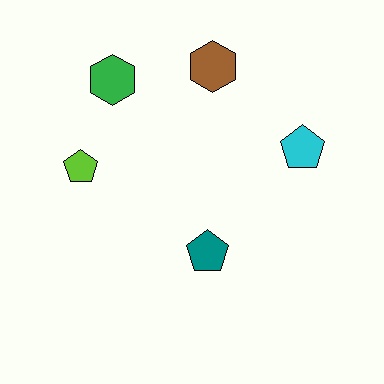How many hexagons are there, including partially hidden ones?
There are 2 hexagons.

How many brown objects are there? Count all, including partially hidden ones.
There is 1 brown object.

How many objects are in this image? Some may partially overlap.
There are 5 objects.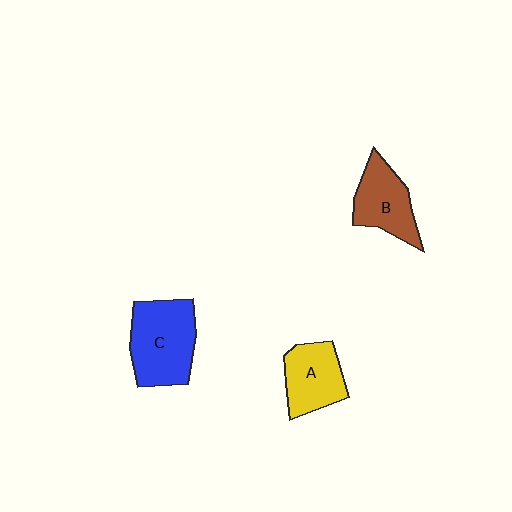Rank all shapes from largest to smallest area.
From largest to smallest: C (blue), B (brown), A (yellow).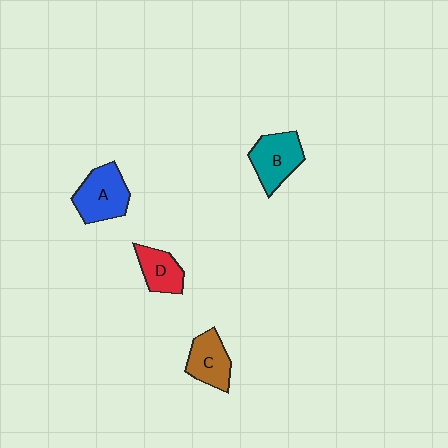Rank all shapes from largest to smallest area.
From largest to smallest: A (blue), B (teal), C (brown), D (red).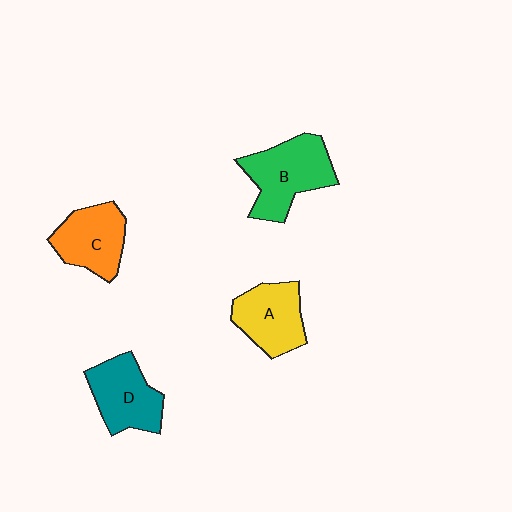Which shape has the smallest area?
Shape C (orange).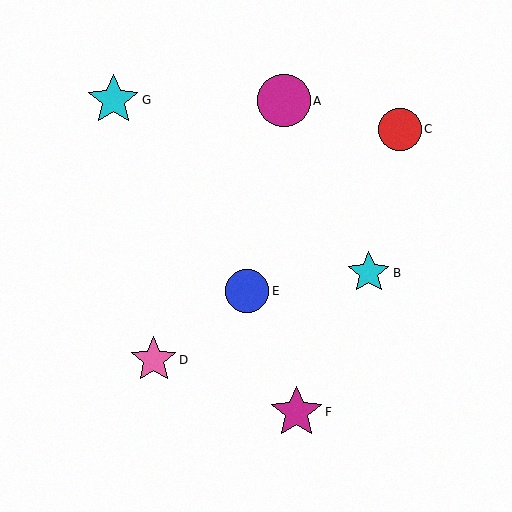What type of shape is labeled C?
Shape C is a red circle.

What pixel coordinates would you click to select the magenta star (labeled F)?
Click at (296, 412) to select the magenta star F.